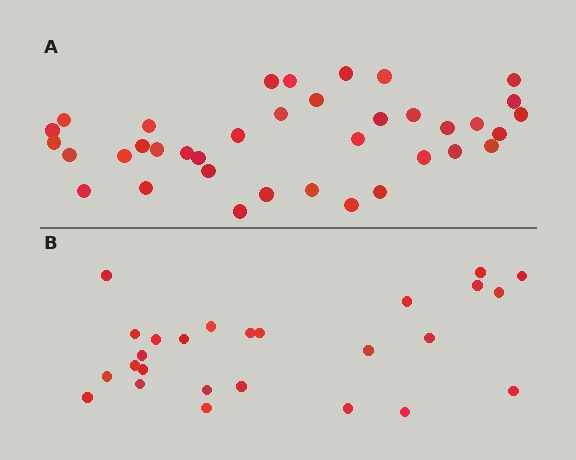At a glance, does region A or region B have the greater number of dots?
Region A (the top region) has more dots.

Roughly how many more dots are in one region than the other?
Region A has roughly 12 or so more dots than region B.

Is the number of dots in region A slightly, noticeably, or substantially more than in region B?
Region A has noticeably more, but not dramatically so. The ratio is roughly 1.4 to 1.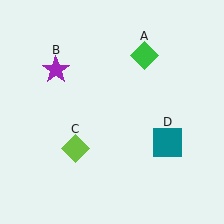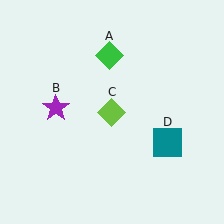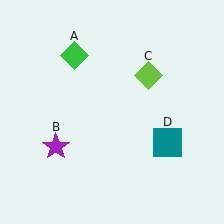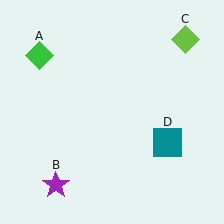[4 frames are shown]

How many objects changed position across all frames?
3 objects changed position: green diamond (object A), purple star (object B), lime diamond (object C).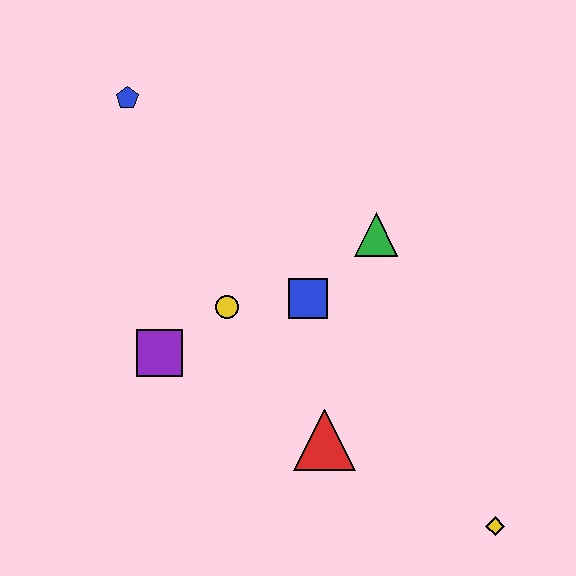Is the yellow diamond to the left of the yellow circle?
No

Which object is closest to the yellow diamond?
The red triangle is closest to the yellow diamond.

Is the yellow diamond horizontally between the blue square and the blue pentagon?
No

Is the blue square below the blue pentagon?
Yes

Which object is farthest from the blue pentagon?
The yellow diamond is farthest from the blue pentagon.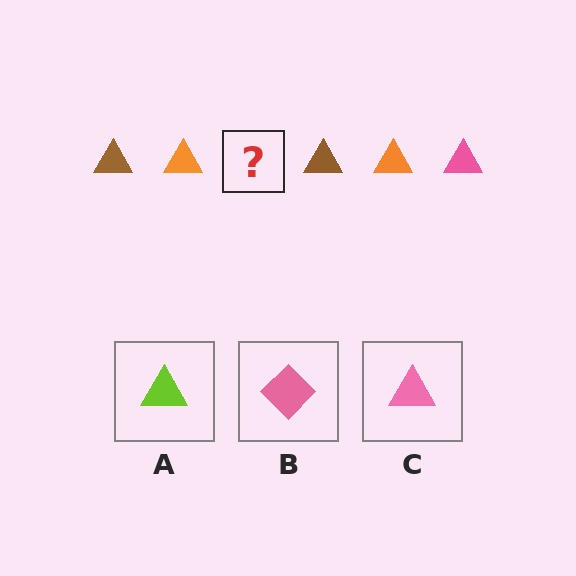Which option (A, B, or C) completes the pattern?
C.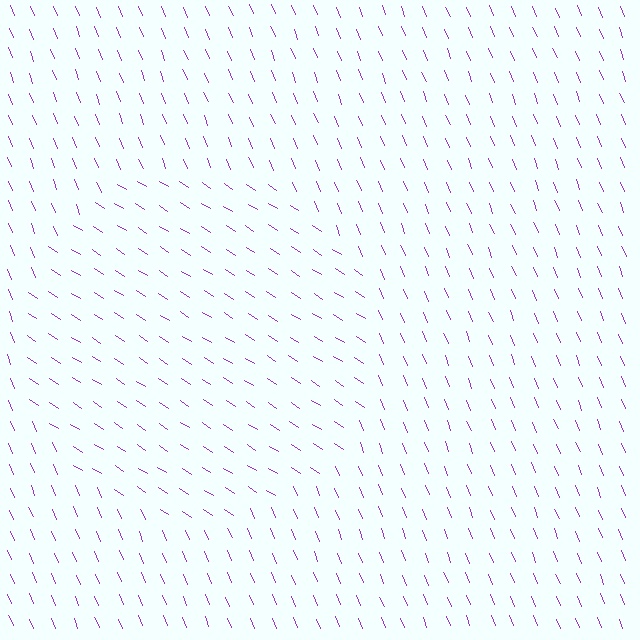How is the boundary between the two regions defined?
The boundary is defined purely by a change in line orientation (approximately 35 degrees difference). All lines are the same color and thickness.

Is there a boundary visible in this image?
Yes, there is a texture boundary formed by a change in line orientation.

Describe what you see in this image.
The image is filled with small purple line segments. A circle region in the image has lines oriented differently from the surrounding lines, creating a visible texture boundary.